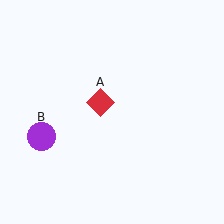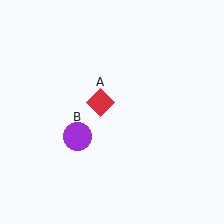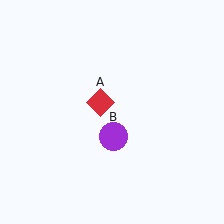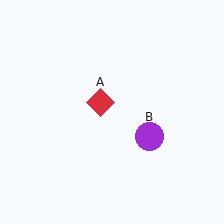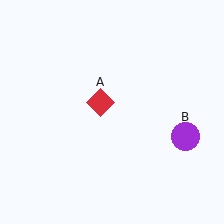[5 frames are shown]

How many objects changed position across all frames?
1 object changed position: purple circle (object B).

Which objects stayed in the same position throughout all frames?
Red diamond (object A) remained stationary.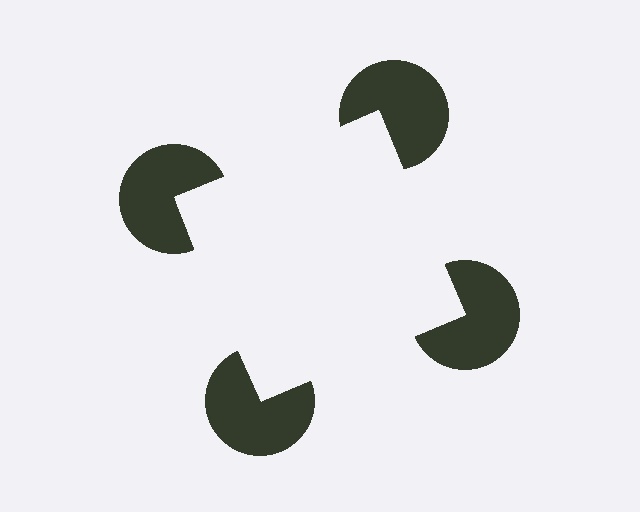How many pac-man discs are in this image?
There are 4 — one at each vertex of the illusory square.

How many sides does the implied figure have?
4 sides.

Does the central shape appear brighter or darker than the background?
It typically appears slightly brighter than the background, even though no actual brightness change is drawn.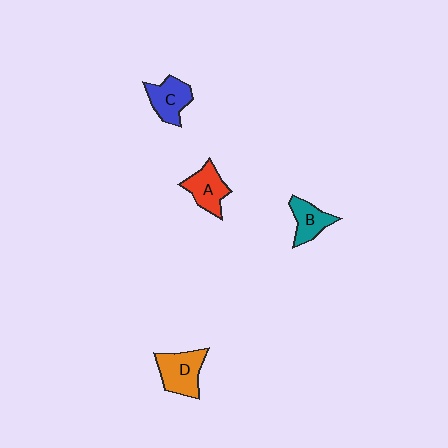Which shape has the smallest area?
Shape B (teal).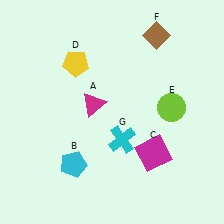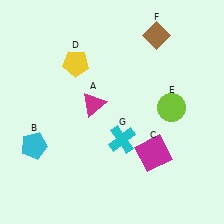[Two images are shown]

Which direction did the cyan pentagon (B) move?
The cyan pentagon (B) moved left.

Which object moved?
The cyan pentagon (B) moved left.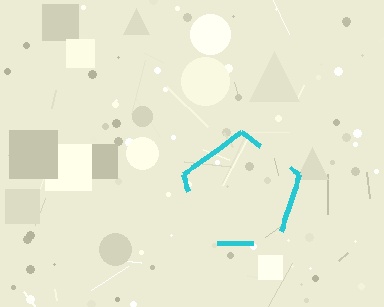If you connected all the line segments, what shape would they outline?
They would outline a pentagon.